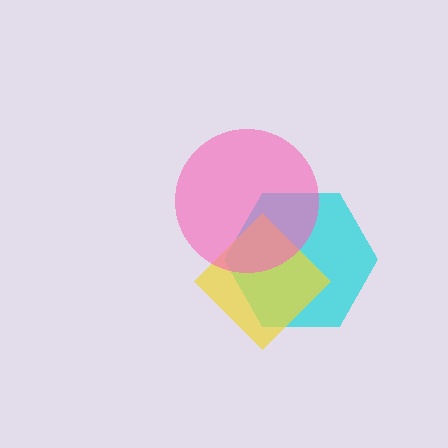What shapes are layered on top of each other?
The layered shapes are: a cyan hexagon, a yellow diamond, a pink circle.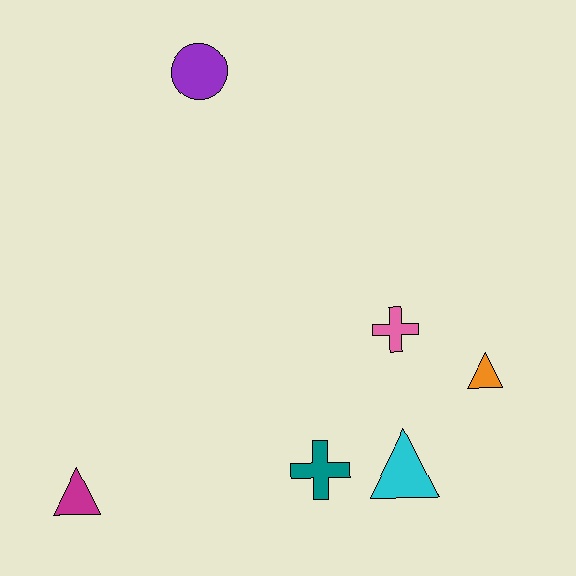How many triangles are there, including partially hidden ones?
There are 3 triangles.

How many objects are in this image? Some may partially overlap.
There are 6 objects.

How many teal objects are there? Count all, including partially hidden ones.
There is 1 teal object.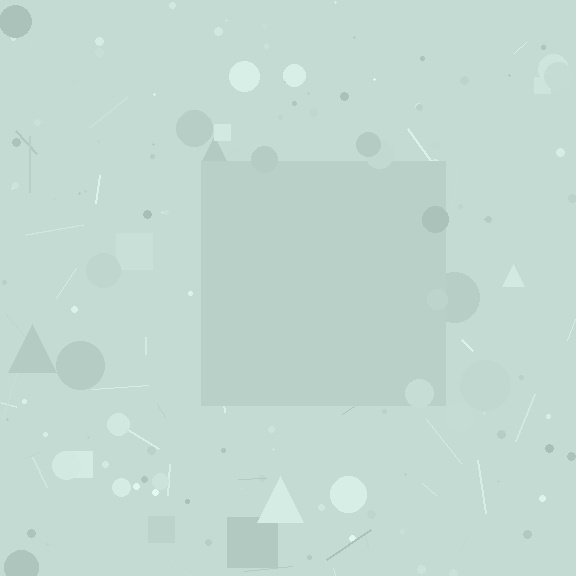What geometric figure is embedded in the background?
A square is embedded in the background.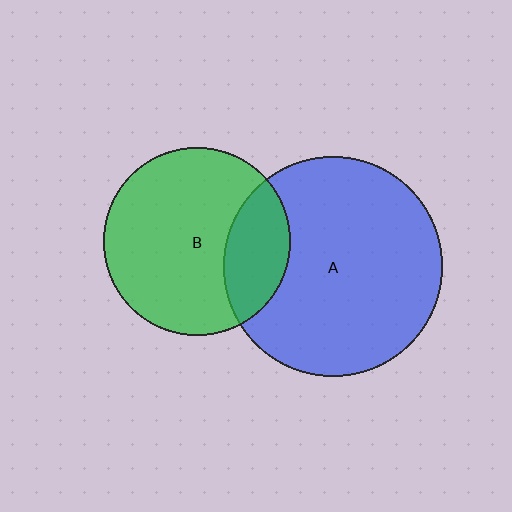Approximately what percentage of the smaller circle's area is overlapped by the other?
Approximately 25%.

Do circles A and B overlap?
Yes.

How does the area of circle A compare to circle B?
Approximately 1.4 times.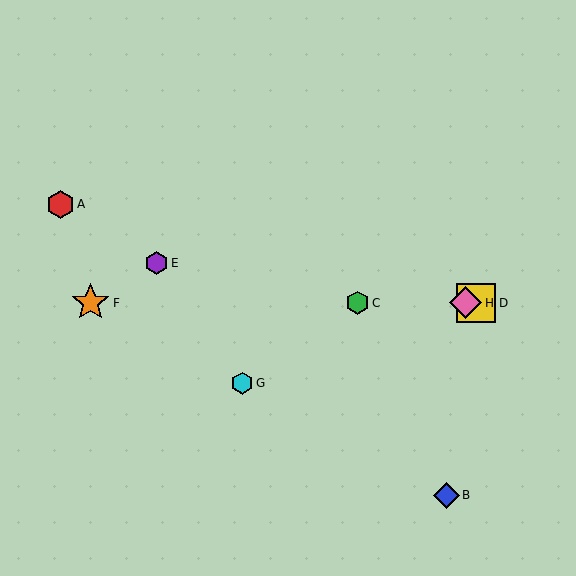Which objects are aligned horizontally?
Objects C, D, F, H are aligned horizontally.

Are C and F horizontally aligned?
Yes, both are at y≈303.